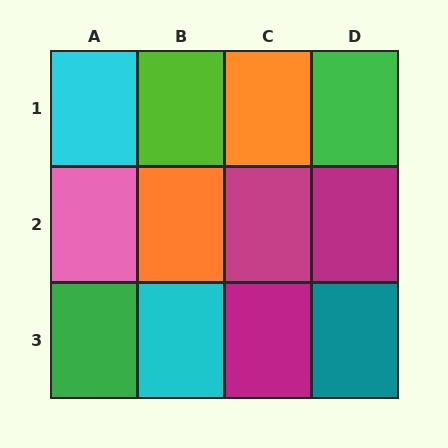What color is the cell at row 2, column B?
Orange.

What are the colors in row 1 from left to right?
Cyan, lime, orange, green.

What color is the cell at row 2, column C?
Magenta.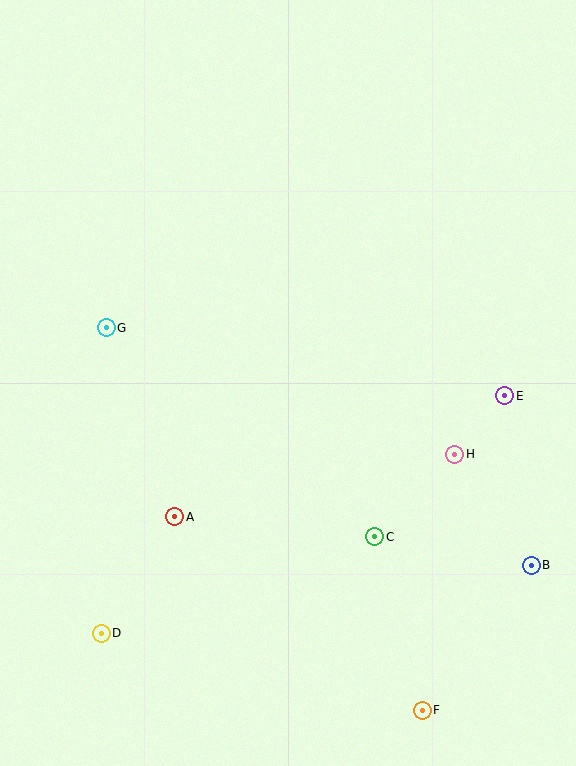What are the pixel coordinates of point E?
Point E is at (505, 396).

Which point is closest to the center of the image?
Point A at (175, 517) is closest to the center.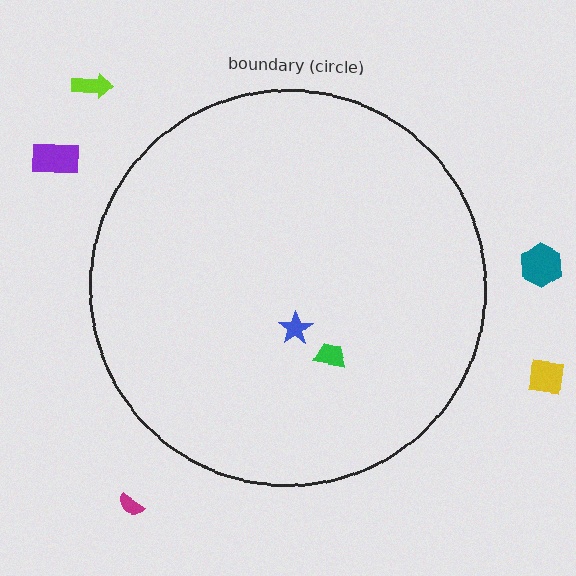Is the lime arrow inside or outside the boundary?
Outside.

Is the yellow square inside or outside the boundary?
Outside.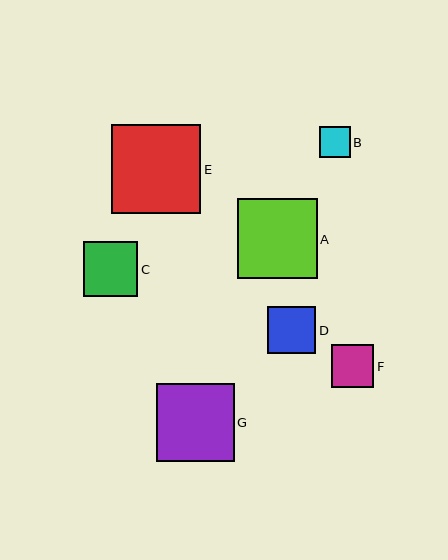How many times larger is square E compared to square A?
Square E is approximately 1.1 times the size of square A.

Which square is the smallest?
Square B is the smallest with a size of approximately 31 pixels.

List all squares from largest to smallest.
From largest to smallest: E, A, G, C, D, F, B.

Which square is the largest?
Square E is the largest with a size of approximately 89 pixels.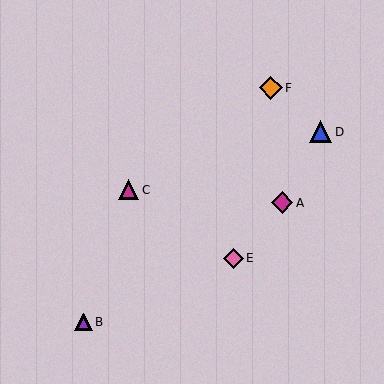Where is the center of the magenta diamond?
The center of the magenta diamond is at (282, 203).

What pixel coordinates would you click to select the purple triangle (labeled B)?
Click at (84, 322) to select the purple triangle B.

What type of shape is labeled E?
Shape E is a pink diamond.